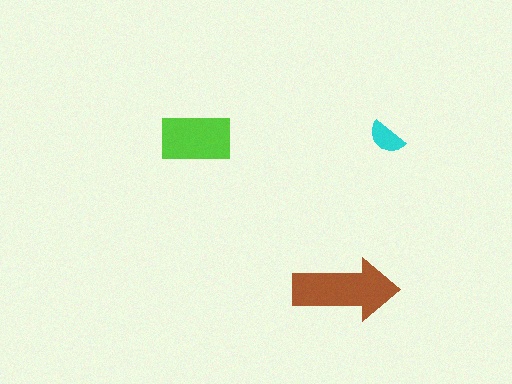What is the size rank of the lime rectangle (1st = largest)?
2nd.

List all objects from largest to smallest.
The brown arrow, the lime rectangle, the cyan semicircle.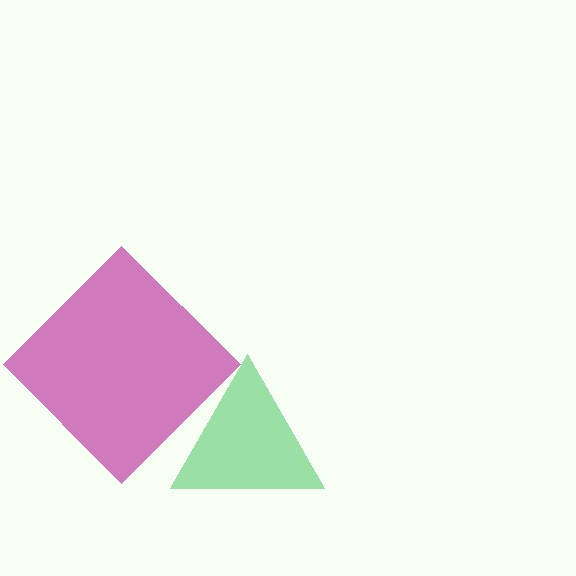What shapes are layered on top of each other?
The layered shapes are: a magenta diamond, a green triangle.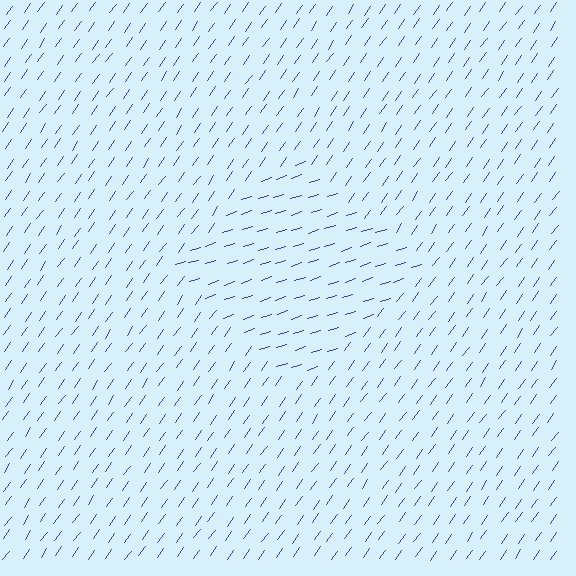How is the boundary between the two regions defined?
The boundary is defined purely by a change in line orientation (approximately 37 degrees difference). All lines are the same color and thickness.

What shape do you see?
I see a diamond.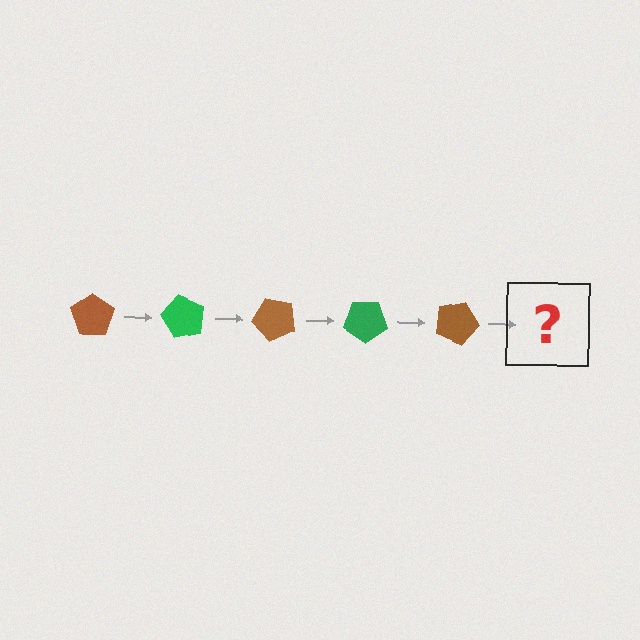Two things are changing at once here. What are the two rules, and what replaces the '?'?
The two rules are that it rotates 60 degrees each step and the color cycles through brown and green. The '?' should be a green pentagon, rotated 300 degrees from the start.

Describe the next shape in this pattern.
It should be a green pentagon, rotated 300 degrees from the start.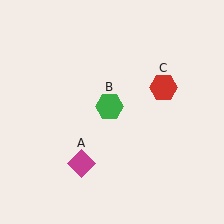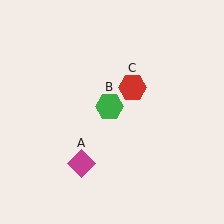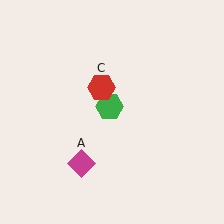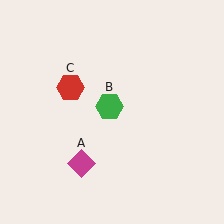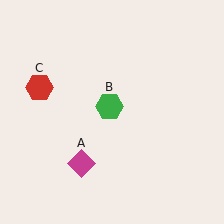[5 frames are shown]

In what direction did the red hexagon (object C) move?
The red hexagon (object C) moved left.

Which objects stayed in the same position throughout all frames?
Magenta diamond (object A) and green hexagon (object B) remained stationary.